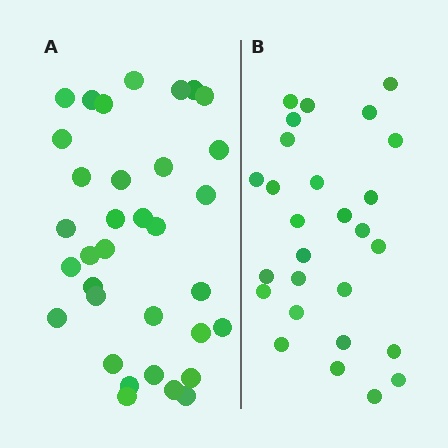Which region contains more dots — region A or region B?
Region A (the left region) has more dots.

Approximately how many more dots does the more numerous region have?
Region A has roughly 8 or so more dots than region B.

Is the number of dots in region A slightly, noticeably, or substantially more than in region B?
Region A has noticeably more, but not dramatically so. The ratio is roughly 1.3 to 1.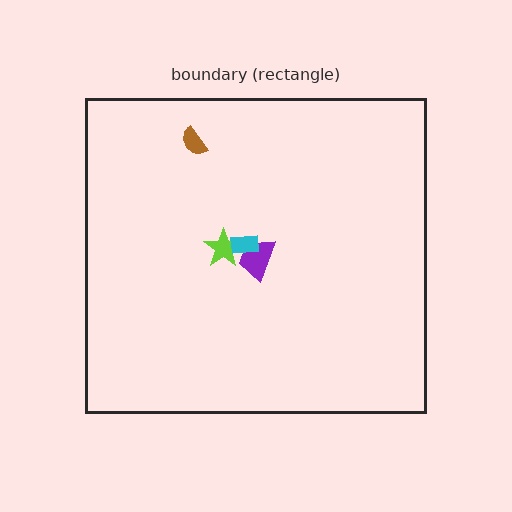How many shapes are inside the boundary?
4 inside, 0 outside.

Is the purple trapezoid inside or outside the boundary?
Inside.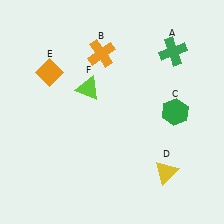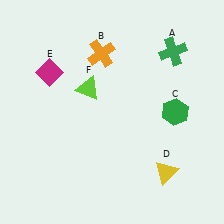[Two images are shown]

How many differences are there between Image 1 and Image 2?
There is 1 difference between the two images.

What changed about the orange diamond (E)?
In Image 1, E is orange. In Image 2, it changed to magenta.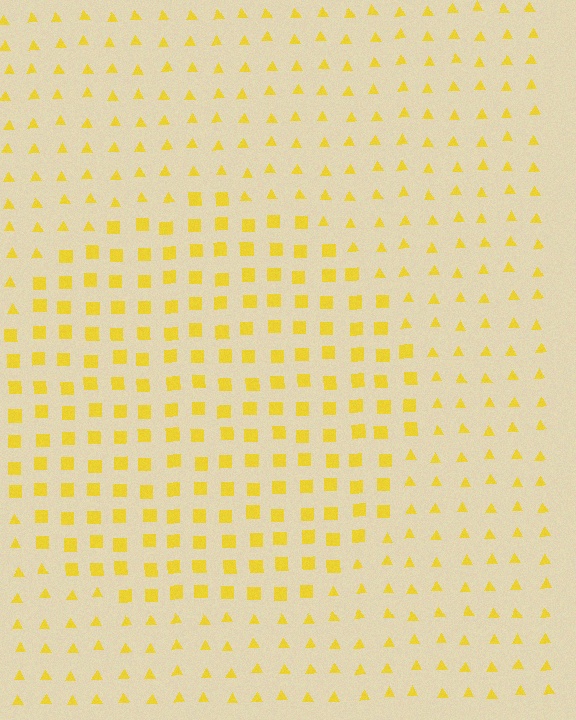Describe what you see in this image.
The image is filled with small yellow elements arranged in a uniform grid. A circle-shaped region contains squares, while the surrounding area contains triangles. The boundary is defined purely by the change in element shape.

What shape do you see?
I see a circle.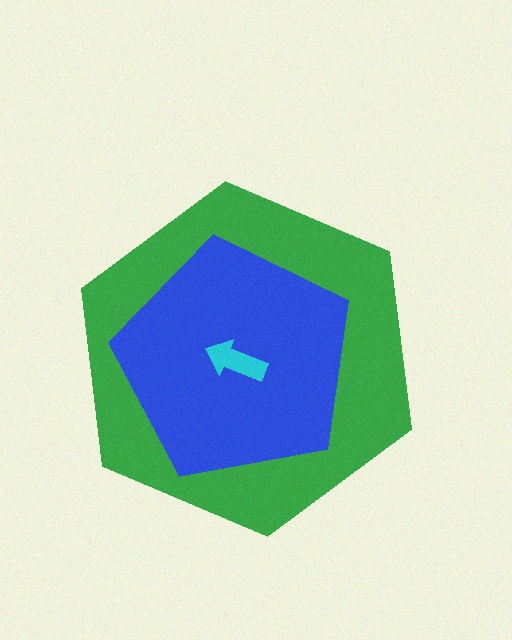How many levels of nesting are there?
3.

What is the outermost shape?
The green hexagon.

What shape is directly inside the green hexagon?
The blue pentagon.